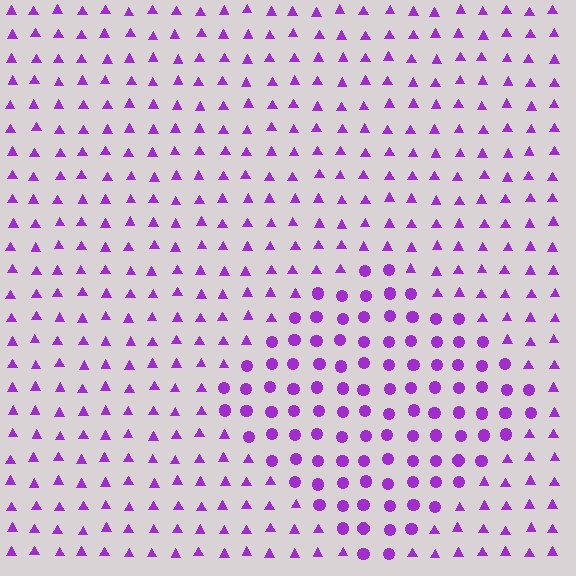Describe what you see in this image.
The image is filled with small purple elements arranged in a uniform grid. A diamond-shaped region contains circles, while the surrounding area contains triangles. The boundary is defined purely by the change in element shape.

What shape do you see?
I see a diamond.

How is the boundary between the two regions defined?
The boundary is defined by a change in element shape: circles inside vs. triangles outside. All elements share the same color and spacing.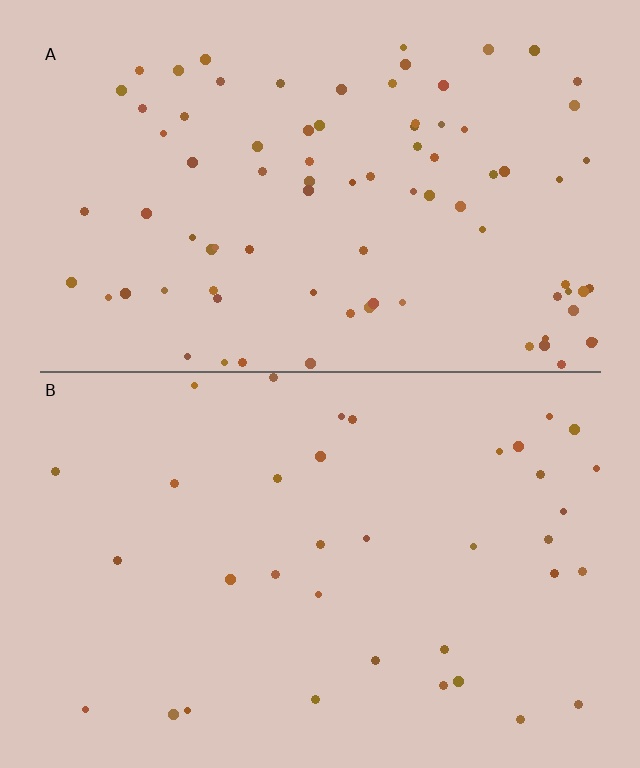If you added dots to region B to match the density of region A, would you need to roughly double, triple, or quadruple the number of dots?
Approximately double.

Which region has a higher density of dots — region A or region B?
A (the top).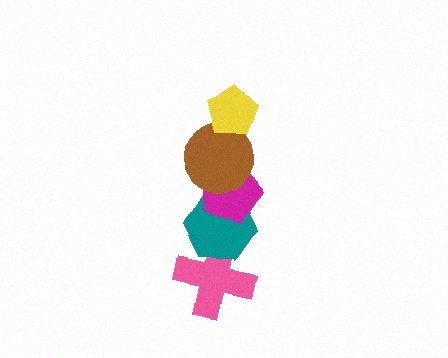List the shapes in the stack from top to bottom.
From top to bottom: the yellow pentagon, the brown circle, the magenta pentagon, the teal hexagon, the pink cross.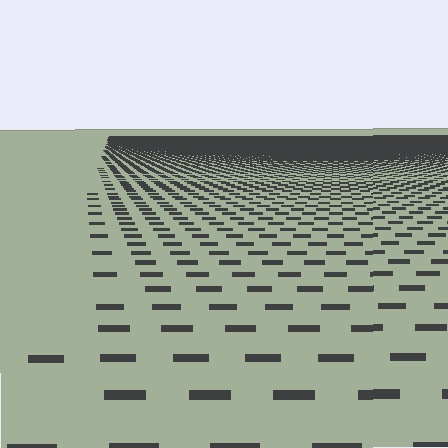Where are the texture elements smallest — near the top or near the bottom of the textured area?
Near the top.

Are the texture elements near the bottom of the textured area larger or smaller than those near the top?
Larger. Near the bottom, elements are closer to the viewer and appear at a bigger on-screen size.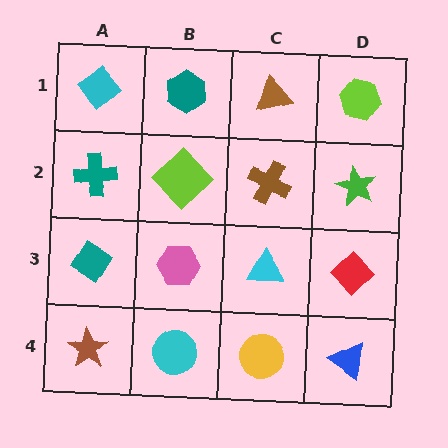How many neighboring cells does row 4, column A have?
2.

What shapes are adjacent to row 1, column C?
A brown cross (row 2, column C), a teal hexagon (row 1, column B), a lime hexagon (row 1, column D).